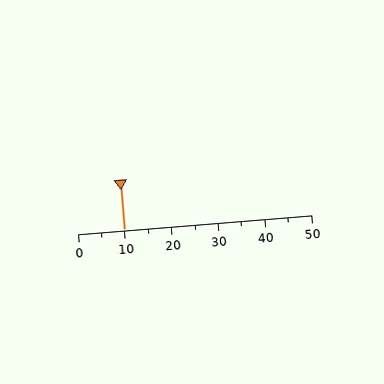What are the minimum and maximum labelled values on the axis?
The axis runs from 0 to 50.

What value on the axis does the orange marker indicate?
The marker indicates approximately 10.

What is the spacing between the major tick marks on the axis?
The major ticks are spaced 10 apart.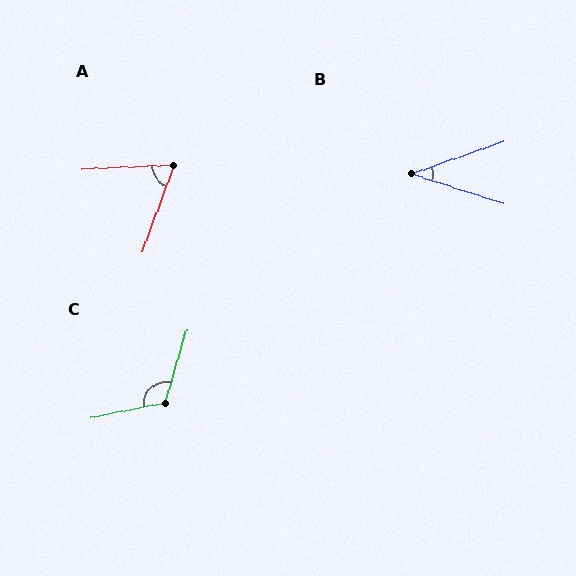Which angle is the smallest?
B, at approximately 37 degrees.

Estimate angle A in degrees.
Approximately 67 degrees.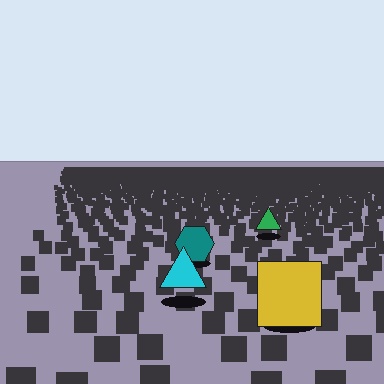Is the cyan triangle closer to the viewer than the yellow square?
No. The yellow square is closer — you can tell from the texture gradient: the ground texture is coarser near it.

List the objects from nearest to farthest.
From nearest to farthest: the yellow square, the cyan triangle, the teal hexagon, the green triangle.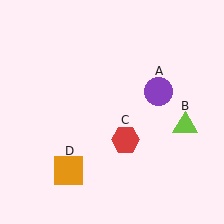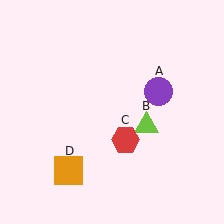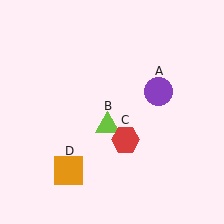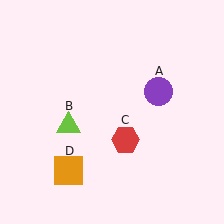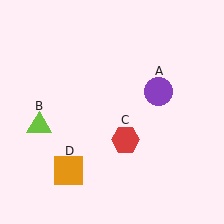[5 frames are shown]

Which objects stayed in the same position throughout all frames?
Purple circle (object A) and red hexagon (object C) and orange square (object D) remained stationary.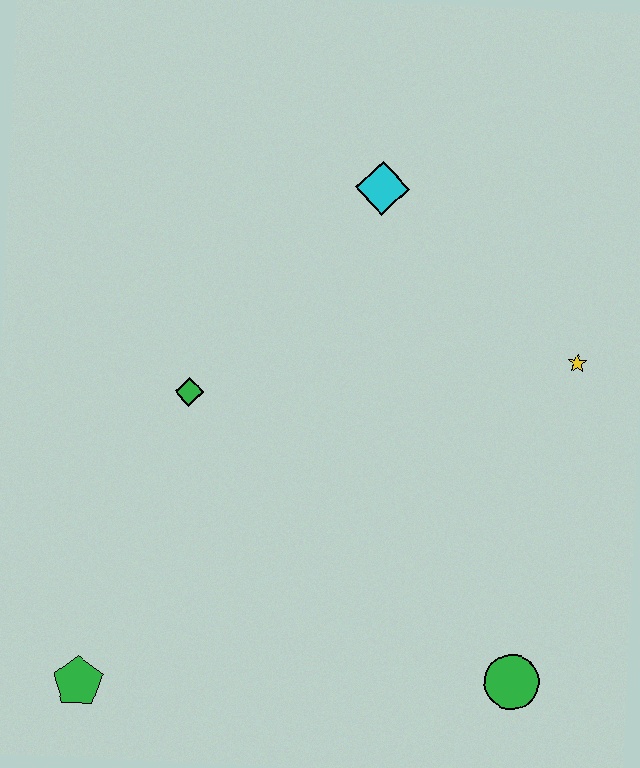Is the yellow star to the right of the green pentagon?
Yes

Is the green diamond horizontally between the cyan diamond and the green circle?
No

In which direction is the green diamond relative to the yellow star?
The green diamond is to the left of the yellow star.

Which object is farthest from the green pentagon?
The yellow star is farthest from the green pentagon.